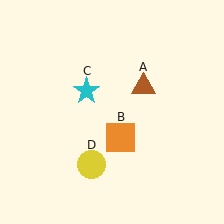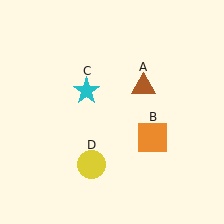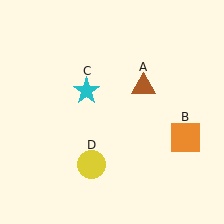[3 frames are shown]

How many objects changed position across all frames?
1 object changed position: orange square (object B).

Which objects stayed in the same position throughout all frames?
Brown triangle (object A) and cyan star (object C) and yellow circle (object D) remained stationary.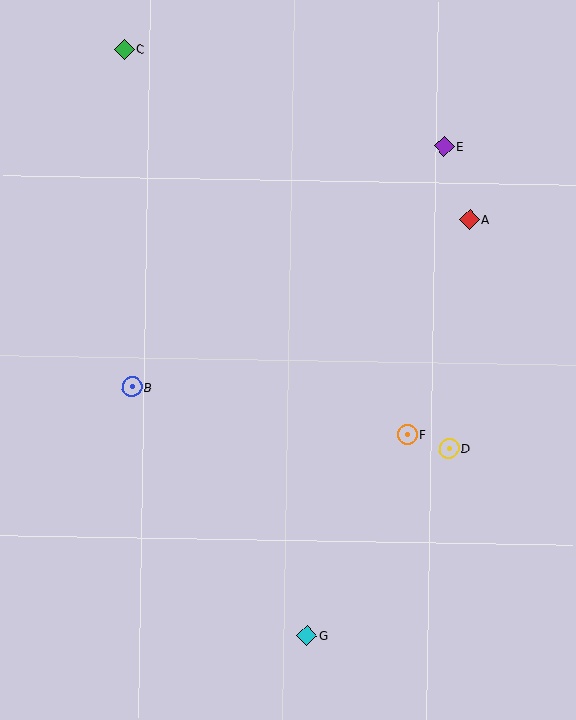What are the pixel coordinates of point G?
Point G is at (307, 636).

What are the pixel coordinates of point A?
Point A is at (470, 220).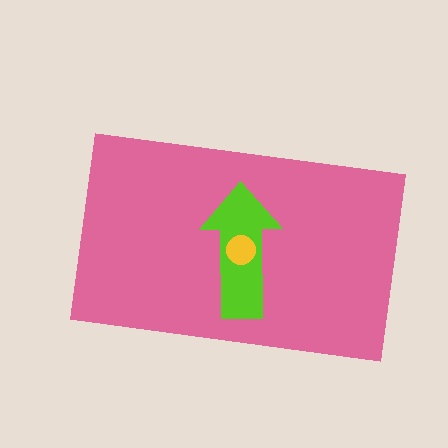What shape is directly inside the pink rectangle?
The lime arrow.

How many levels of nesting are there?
3.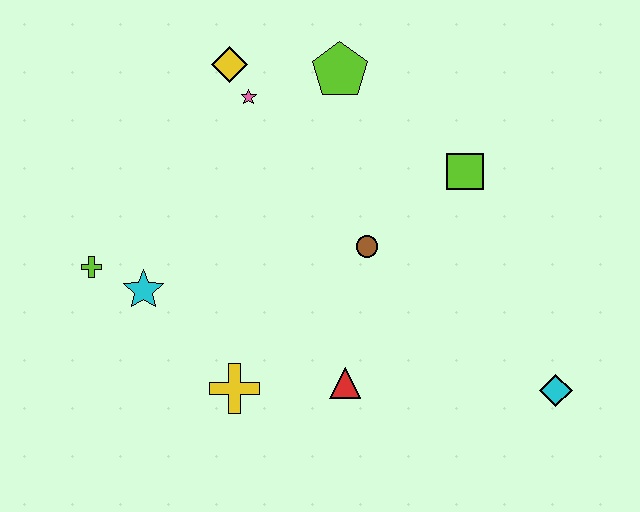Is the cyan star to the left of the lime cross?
No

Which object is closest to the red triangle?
The yellow cross is closest to the red triangle.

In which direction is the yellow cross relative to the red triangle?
The yellow cross is to the left of the red triangle.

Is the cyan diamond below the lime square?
Yes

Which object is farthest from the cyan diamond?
The lime cross is farthest from the cyan diamond.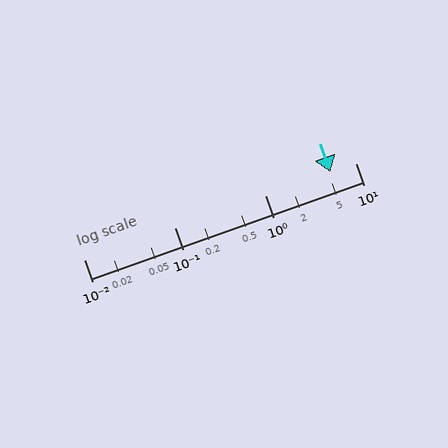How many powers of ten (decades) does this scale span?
The scale spans 3 decades, from 0.01 to 10.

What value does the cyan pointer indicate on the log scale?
The pointer indicates approximately 5.3.